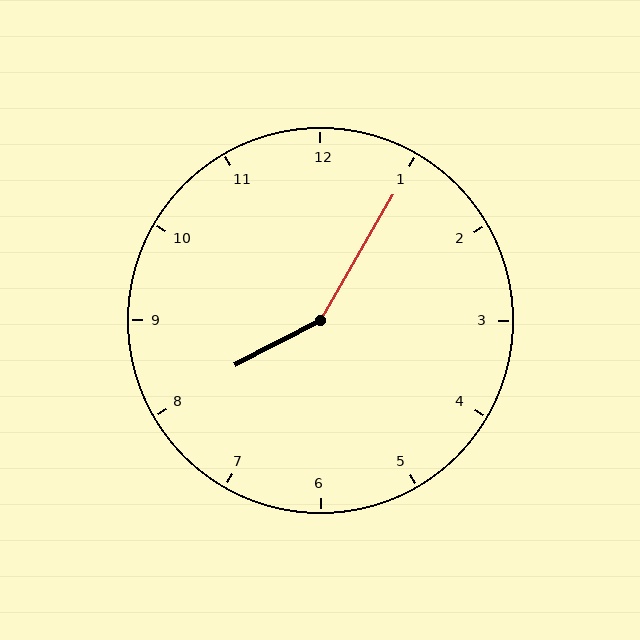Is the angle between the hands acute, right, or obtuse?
It is obtuse.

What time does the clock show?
8:05.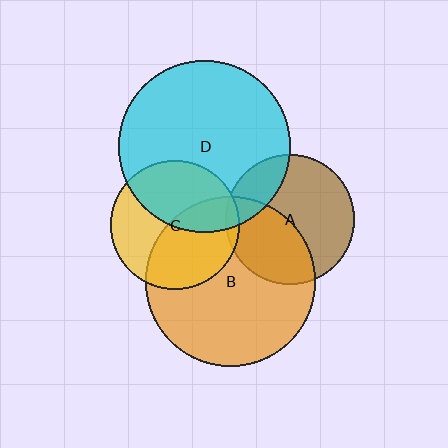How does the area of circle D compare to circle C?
Approximately 1.8 times.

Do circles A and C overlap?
Yes.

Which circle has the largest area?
Circle D (cyan).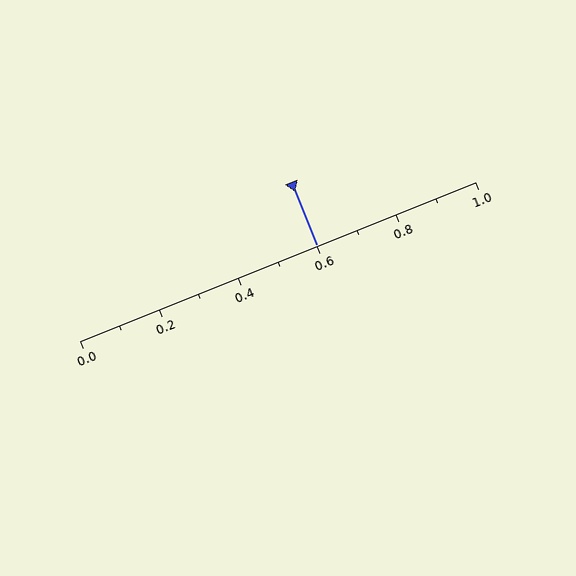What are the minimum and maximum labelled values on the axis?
The axis runs from 0.0 to 1.0.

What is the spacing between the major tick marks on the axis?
The major ticks are spaced 0.2 apart.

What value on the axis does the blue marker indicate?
The marker indicates approximately 0.6.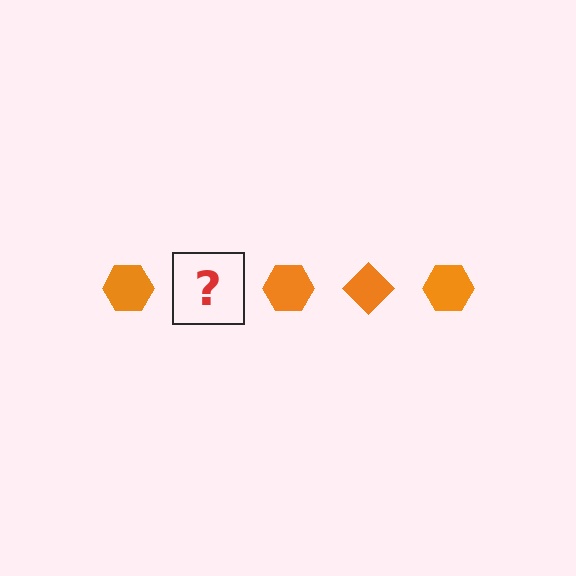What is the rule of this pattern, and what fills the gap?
The rule is that the pattern cycles through hexagon, diamond shapes in orange. The gap should be filled with an orange diamond.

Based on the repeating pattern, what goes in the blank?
The blank should be an orange diamond.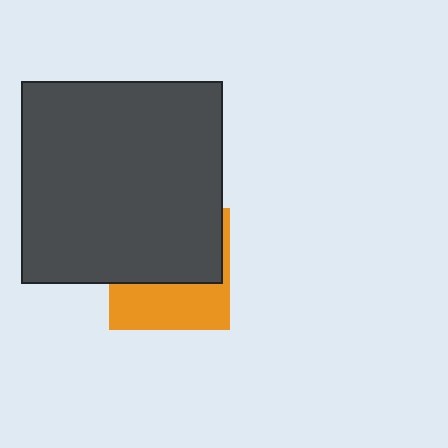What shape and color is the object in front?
The object in front is a dark gray square.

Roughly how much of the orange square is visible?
A small part of it is visible (roughly 41%).